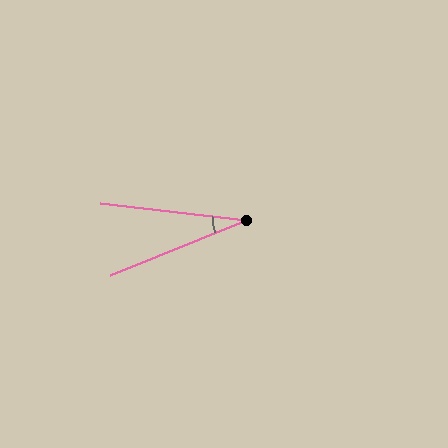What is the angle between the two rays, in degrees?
Approximately 29 degrees.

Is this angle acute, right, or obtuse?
It is acute.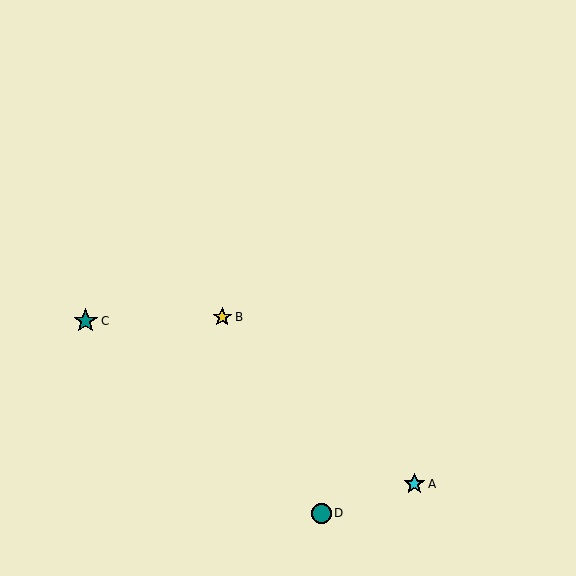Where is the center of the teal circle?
The center of the teal circle is at (321, 513).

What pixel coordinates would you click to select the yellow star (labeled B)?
Click at (222, 317) to select the yellow star B.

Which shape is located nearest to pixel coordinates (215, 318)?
The yellow star (labeled B) at (222, 317) is nearest to that location.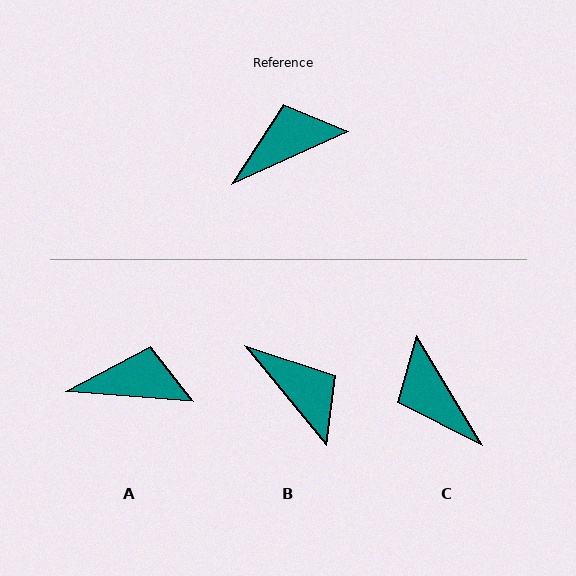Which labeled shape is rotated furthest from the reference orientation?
C, about 96 degrees away.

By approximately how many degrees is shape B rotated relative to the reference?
Approximately 75 degrees clockwise.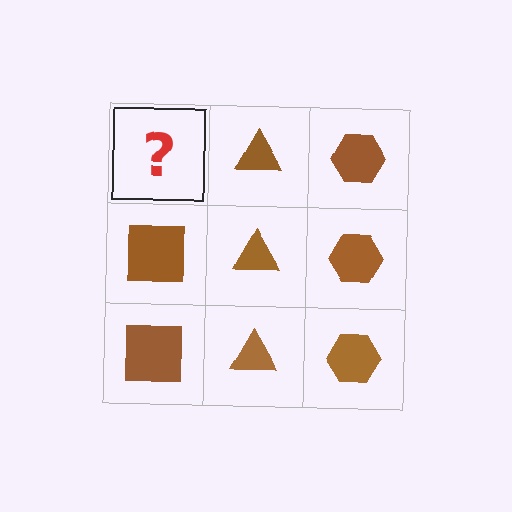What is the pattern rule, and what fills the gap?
The rule is that each column has a consistent shape. The gap should be filled with a brown square.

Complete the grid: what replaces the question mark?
The question mark should be replaced with a brown square.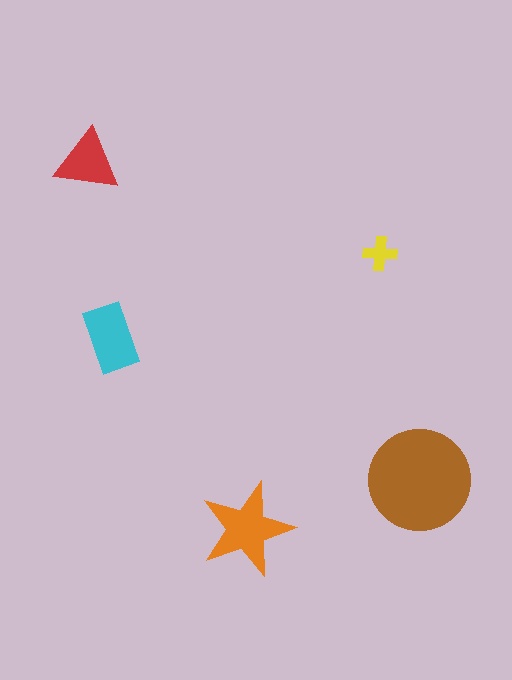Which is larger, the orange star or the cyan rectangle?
The orange star.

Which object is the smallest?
The yellow cross.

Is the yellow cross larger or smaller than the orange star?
Smaller.